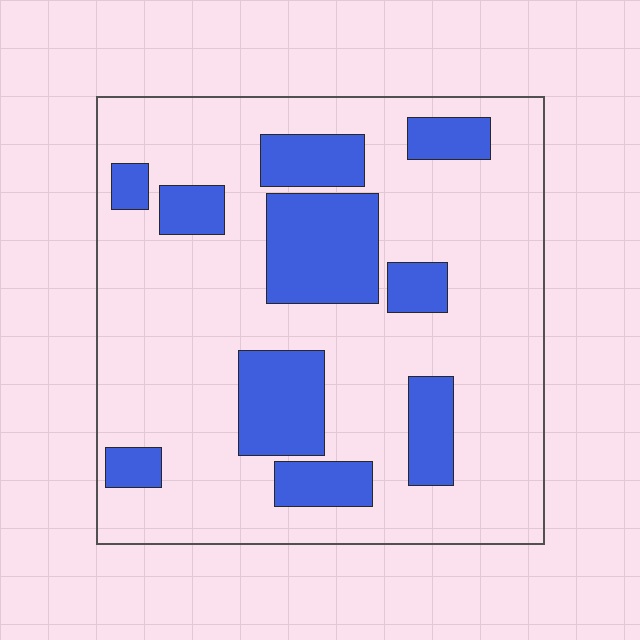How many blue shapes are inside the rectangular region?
10.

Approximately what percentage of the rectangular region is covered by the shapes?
Approximately 25%.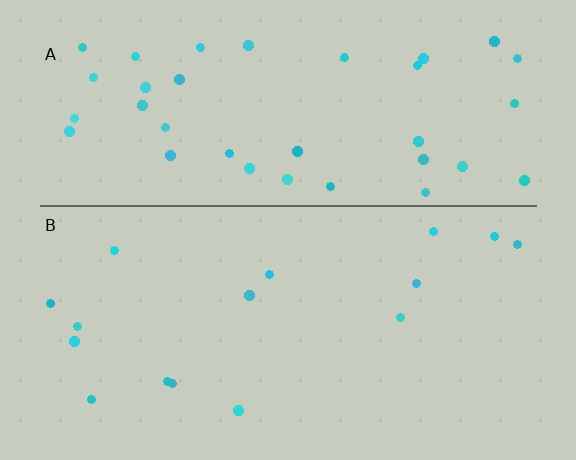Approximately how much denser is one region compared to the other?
Approximately 2.4× — region A over region B.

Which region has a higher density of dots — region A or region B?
A (the top).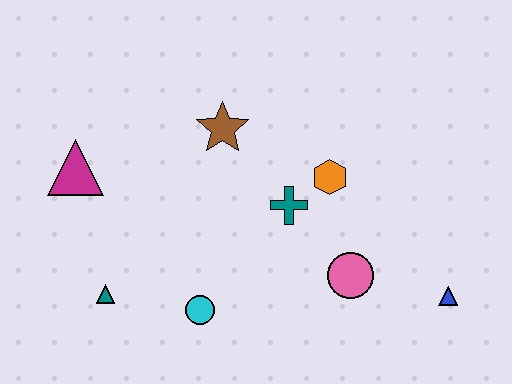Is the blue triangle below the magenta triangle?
Yes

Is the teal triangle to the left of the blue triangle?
Yes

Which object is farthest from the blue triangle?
The magenta triangle is farthest from the blue triangle.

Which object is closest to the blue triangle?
The pink circle is closest to the blue triangle.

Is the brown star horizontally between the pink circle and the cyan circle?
Yes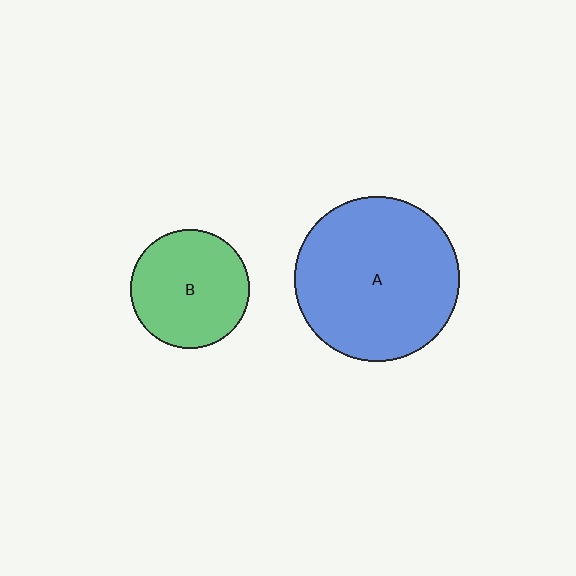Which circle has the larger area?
Circle A (blue).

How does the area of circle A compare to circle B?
Approximately 1.9 times.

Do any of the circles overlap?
No, none of the circles overlap.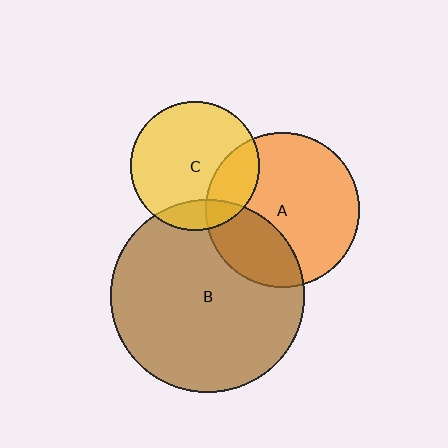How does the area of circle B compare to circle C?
Approximately 2.2 times.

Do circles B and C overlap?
Yes.